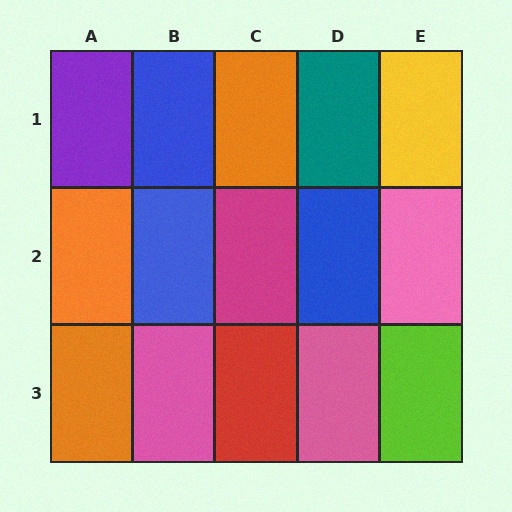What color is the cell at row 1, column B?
Blue.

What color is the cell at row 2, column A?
Orange.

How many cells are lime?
1 cell is lime.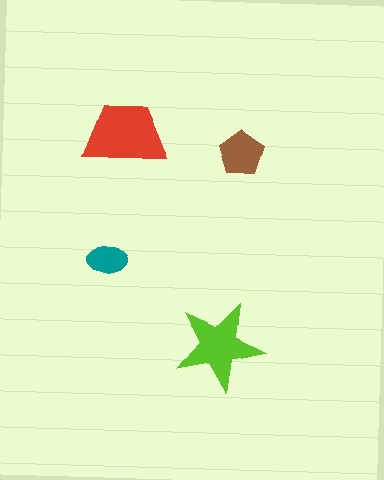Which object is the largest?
The red trapezoid.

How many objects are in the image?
There are 4 objects in the image.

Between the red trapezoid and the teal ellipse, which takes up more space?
The red trapezoid.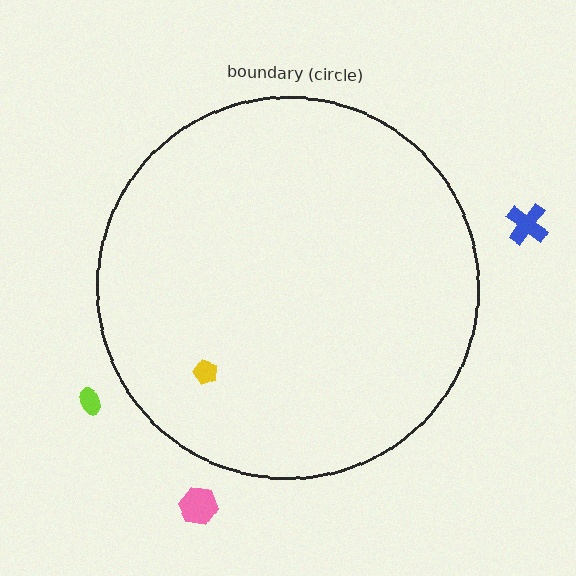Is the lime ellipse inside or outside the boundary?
Outside.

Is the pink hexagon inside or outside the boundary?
Outside.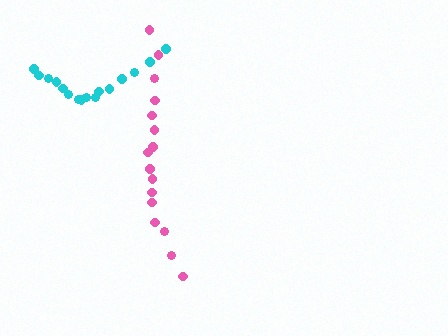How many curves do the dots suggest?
There are 2 distinct paths.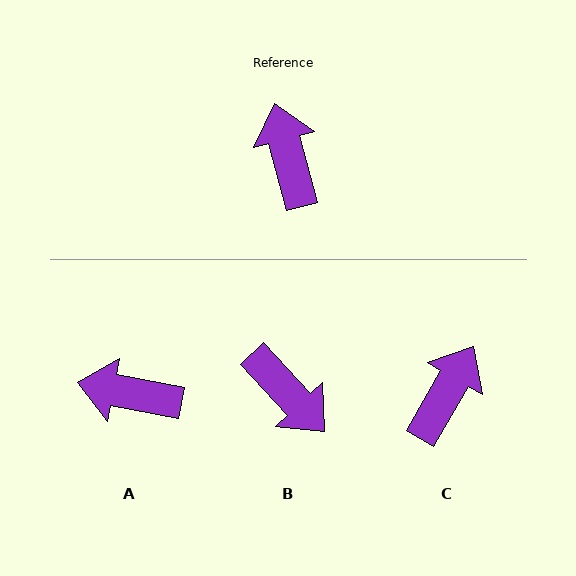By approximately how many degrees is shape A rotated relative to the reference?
Approximately 64 degrees counter-clockwise.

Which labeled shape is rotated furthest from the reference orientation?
B, about 152 degrees away.